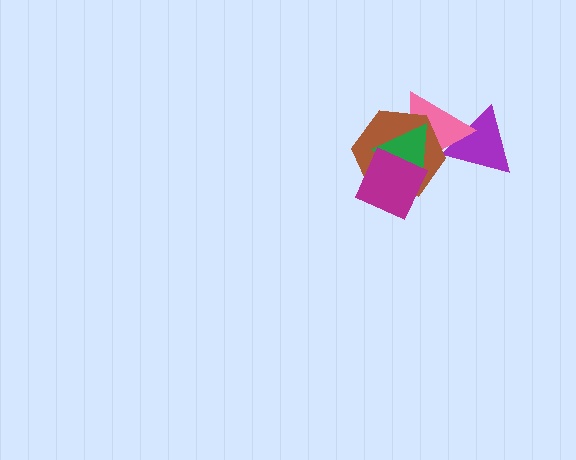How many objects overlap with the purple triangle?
1 object overlaps with the purple triangle.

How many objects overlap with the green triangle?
3 objects overlap with the green triangle.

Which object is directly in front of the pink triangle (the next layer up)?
The brown hexagon is directly in front of the pink triangle.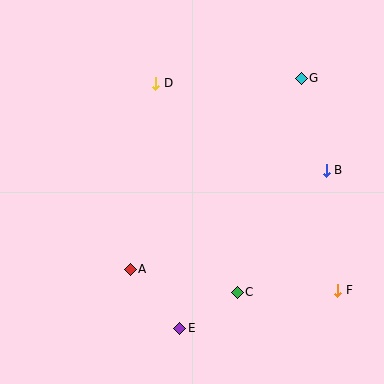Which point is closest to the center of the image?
Point A at (130, 269) is closest to the center.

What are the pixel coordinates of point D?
Point D is at (156, 83).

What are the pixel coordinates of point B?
Point B is at (326, 170).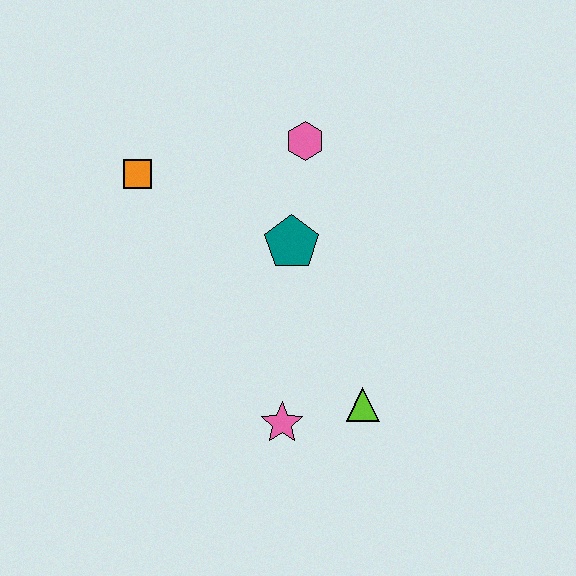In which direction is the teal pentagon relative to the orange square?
The teal pentagon is to the right of the orange square.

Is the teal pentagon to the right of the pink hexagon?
No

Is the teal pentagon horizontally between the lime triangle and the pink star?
Yes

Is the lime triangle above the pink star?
Yes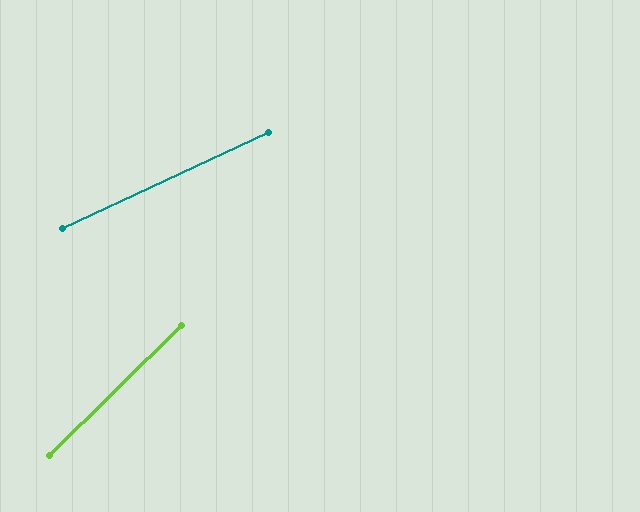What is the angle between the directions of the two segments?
Approximately 19 degrees.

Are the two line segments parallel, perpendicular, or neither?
Neither parallel nor perpendicular — they differ by about 19°.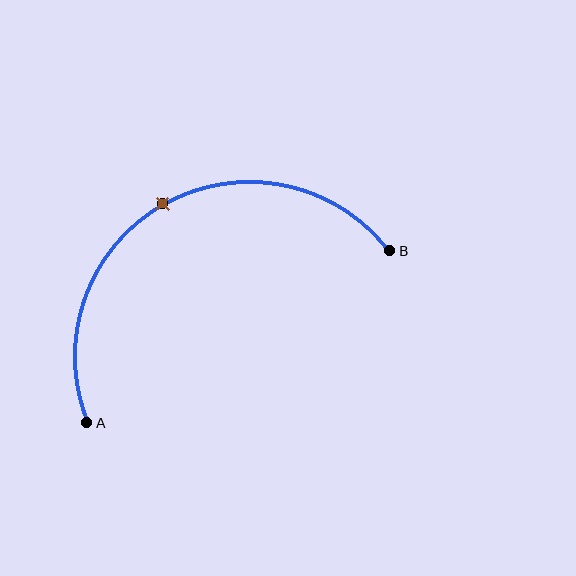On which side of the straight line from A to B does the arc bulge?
The arc bulges above the straight line connecting A and B.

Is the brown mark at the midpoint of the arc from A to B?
Yes. The brown mark lies on the arc at equal arc-length from both A and B — it is the arc midpoint.